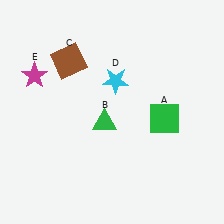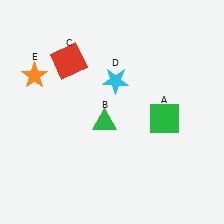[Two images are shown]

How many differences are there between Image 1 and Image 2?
There are 2 differences between the two images.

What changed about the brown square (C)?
In Image 1, C is brown. In Image 2, it changed to red.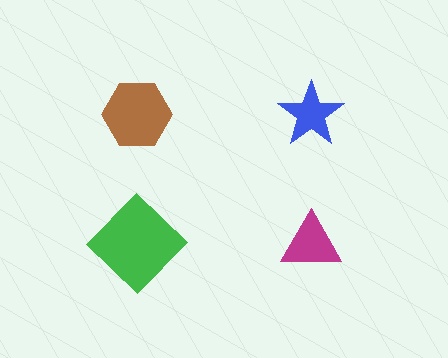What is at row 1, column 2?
A blue star.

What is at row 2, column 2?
A magenta triangle.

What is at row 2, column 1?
A green diamond.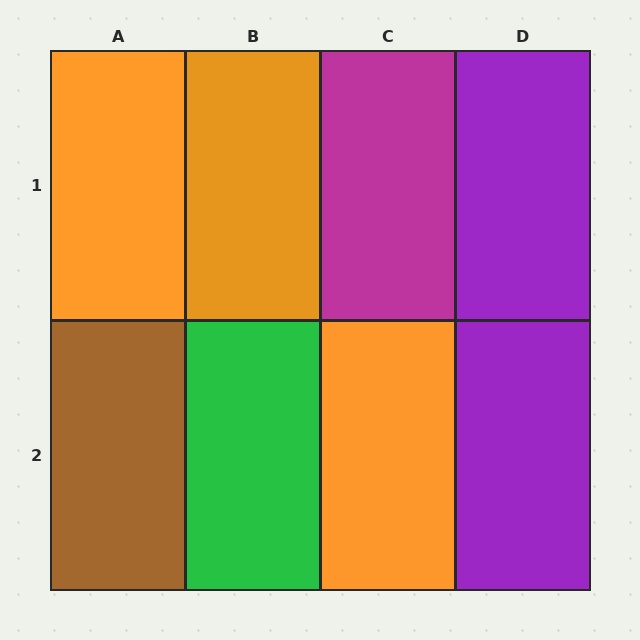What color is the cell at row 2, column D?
Purple.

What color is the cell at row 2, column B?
Green.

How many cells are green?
1 cell is green.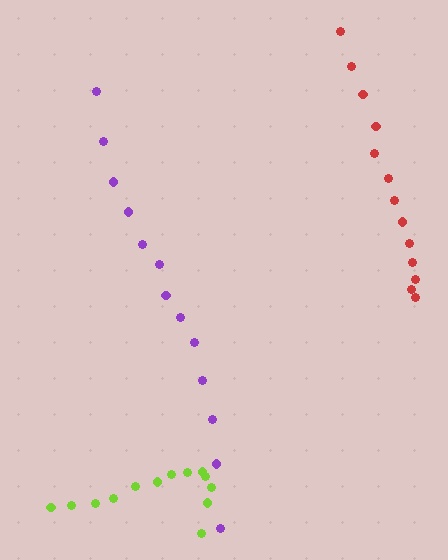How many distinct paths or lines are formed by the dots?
There are 3 distinct paths.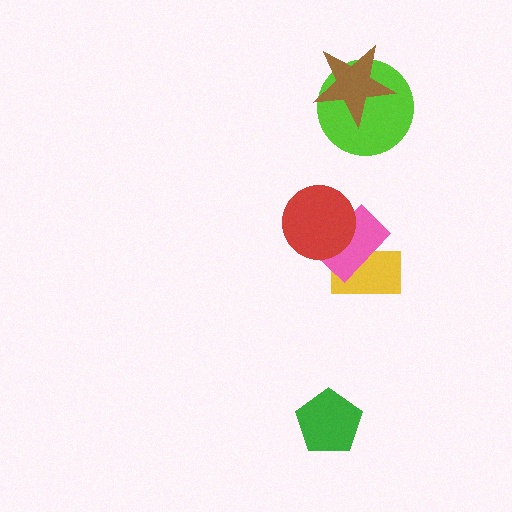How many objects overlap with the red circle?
1 object overlaps with the red circle.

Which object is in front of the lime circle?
The brown star is in front of the lime circle.